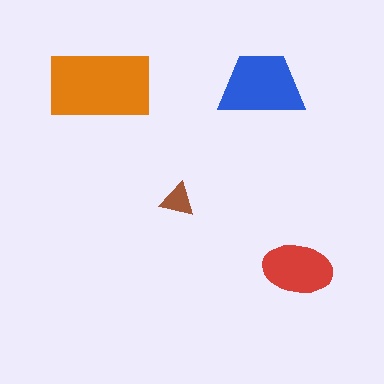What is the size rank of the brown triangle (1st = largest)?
4th.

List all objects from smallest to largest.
The brown triangle, the red ellipse, the blue trapezoid, the orange rectangle.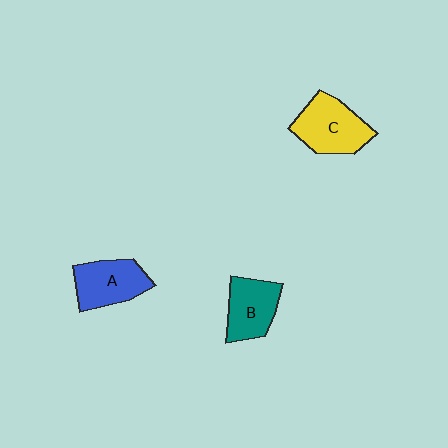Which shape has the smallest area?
Shape B (teal).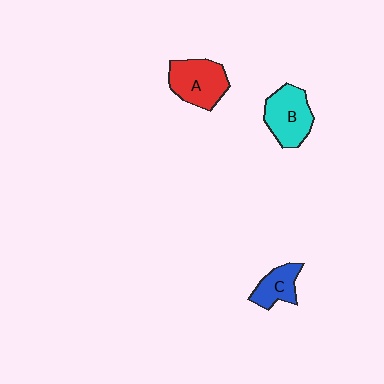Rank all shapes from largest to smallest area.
From largest to smallest: A (red), B (cyan), C (blue).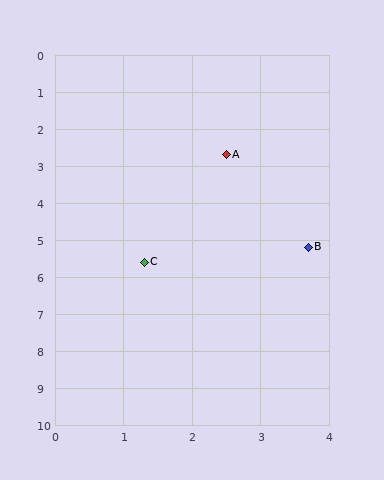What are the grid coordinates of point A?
Point A is at approximately (2.5, 2.7).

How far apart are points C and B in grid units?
Points C and B are about 2.4 grid units apart.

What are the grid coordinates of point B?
Point B is at approximately (3.7, 5.2).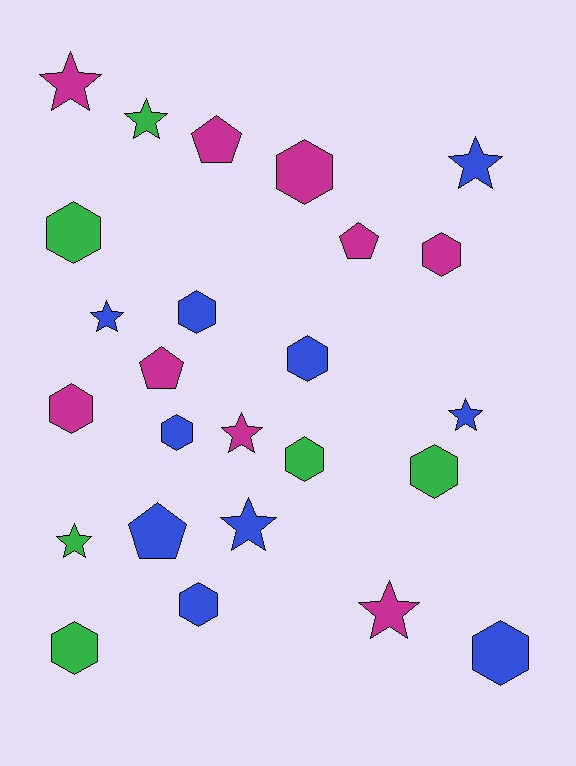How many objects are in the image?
There are 25 objects.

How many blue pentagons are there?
There is 1 blue pentagon.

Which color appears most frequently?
Blue, with 10 objects.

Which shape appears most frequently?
Hexagon, with 12 objects.